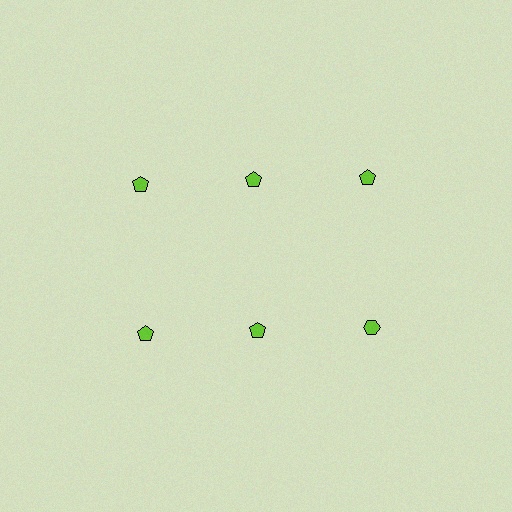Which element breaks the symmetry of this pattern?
The lime hexagon in the second row, center column breaks the symmetry. All other shapes are lime pentagons.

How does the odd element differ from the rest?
It has a different shape: hexagon instead of pentagon.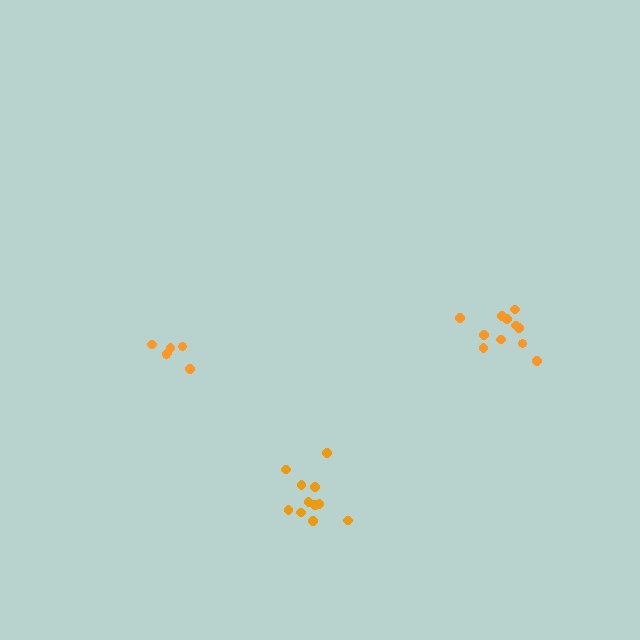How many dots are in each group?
Group 1: 6 dots, Group 2: 11 dots, Group 3: 11 dots (28 total).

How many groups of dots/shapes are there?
There are 3 groups.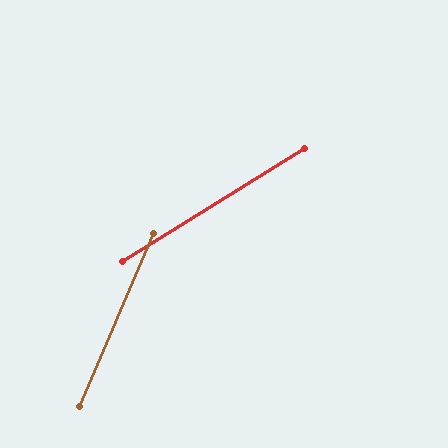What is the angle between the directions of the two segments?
Approximately 35 degrees.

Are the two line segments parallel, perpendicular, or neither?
Neither parallel nor perpendicular — they differ by about 35°.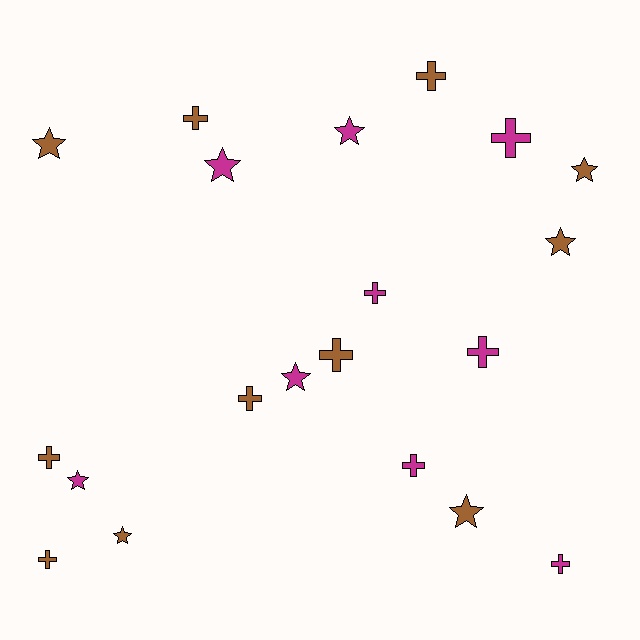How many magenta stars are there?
There are 4 magenta stars.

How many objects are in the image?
There are 20 objects.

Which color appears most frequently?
Brown, with 11 objects.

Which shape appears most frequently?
Cross, with 11 objects.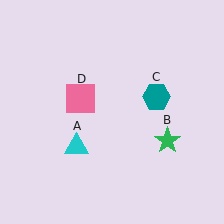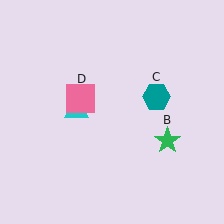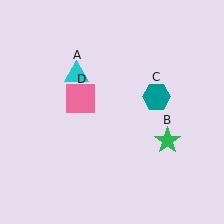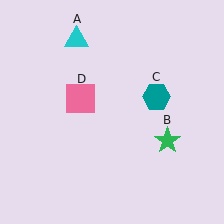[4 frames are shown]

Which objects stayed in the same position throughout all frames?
Green star (object B) and teal hexagon (object C) and pink square (object D) remained stationary.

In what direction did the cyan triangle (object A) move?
The cyan triangle (object A) moved up.